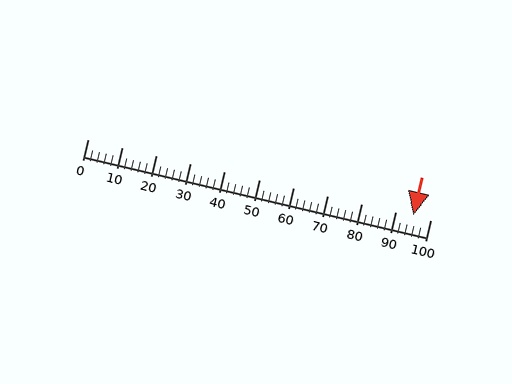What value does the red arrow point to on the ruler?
The red arrow points to approximately 95.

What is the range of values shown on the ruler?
The ruler shows values from 0 to 100.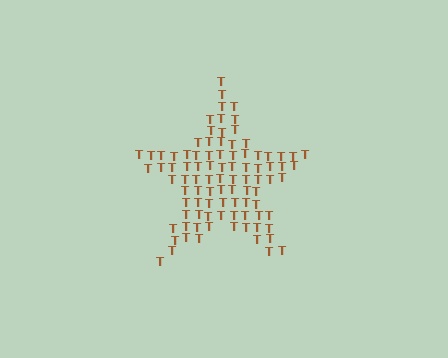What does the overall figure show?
The overall figure shows a star.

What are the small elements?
The small elements are letter T's.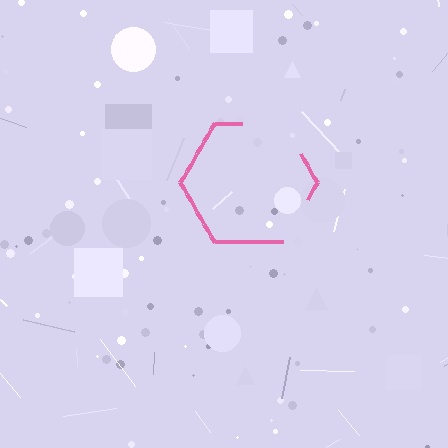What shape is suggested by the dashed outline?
The dashed outline suggests a hexagon.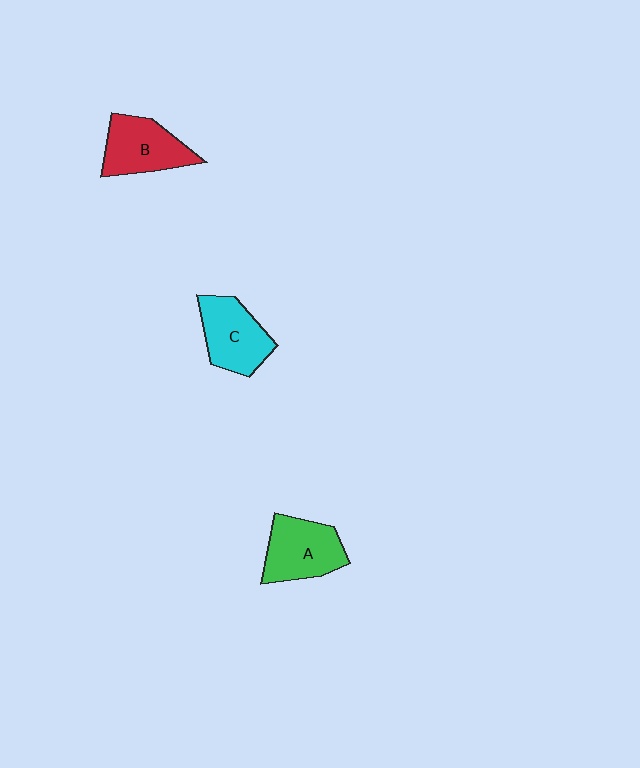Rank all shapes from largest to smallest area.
From largest to smallest: A (green), C (cyan), B (red).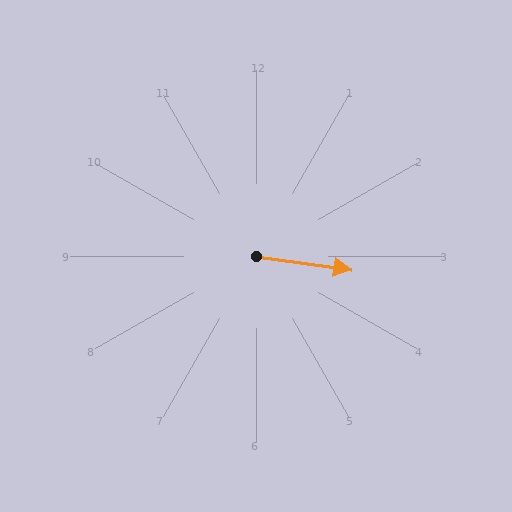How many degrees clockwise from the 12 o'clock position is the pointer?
Approximately 98 degrees.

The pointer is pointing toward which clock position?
Roughly 3 o'clock.